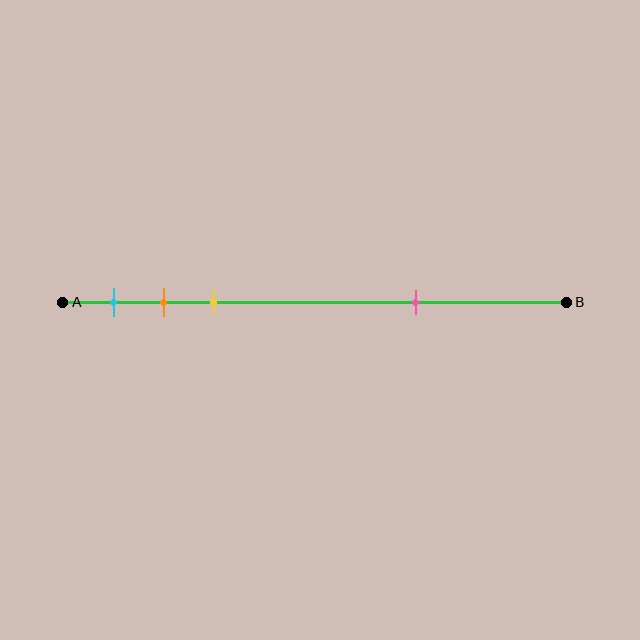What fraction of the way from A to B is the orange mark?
The orange mark is approximately 20% (0.2) of the way from A to B.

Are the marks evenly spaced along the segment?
No, the marks are not evenly spaced.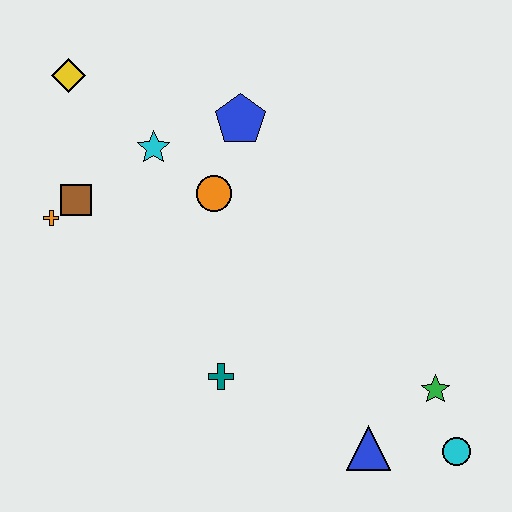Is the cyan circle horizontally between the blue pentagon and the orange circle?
No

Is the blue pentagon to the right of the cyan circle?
No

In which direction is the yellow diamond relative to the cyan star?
The yellow diamond is to the left of the cyan star.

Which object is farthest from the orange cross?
The cyan circle is farthest from the orange cross.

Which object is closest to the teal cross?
The blue triangle is closest to the teal cross.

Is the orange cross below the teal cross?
No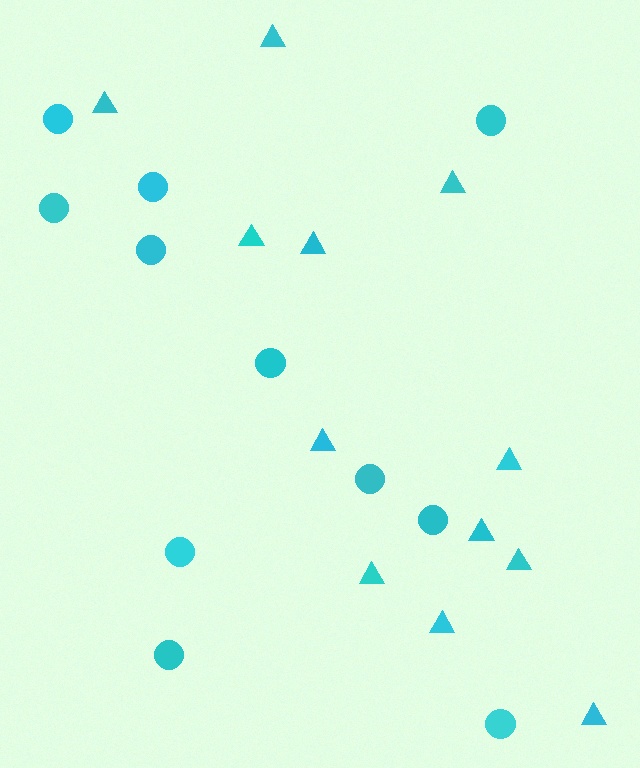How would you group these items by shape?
There are 2 groups: one group of circles (11) and one group of triangles (12).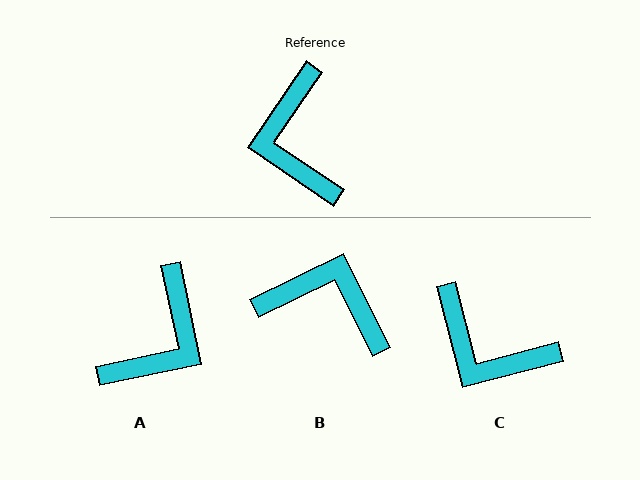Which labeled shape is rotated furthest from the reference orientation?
A, about 136 degrees away.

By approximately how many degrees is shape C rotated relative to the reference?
Approximately 49 degrees counter-clockwise.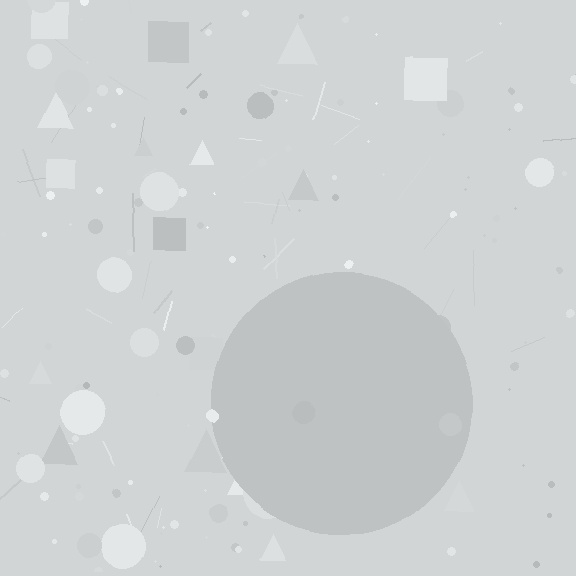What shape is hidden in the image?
A circle is hidden in the image.